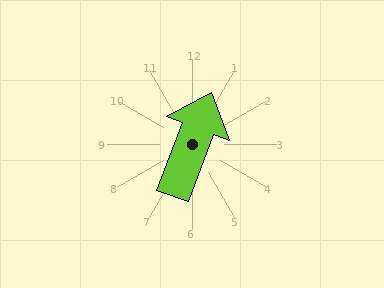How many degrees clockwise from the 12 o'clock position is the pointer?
Approximately 21 degrees.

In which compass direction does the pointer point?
North.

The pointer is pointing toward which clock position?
Roughly 1 o'clock.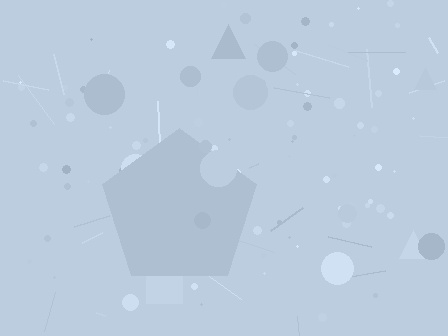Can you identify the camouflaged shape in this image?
The camouflaged shape is a pentagon.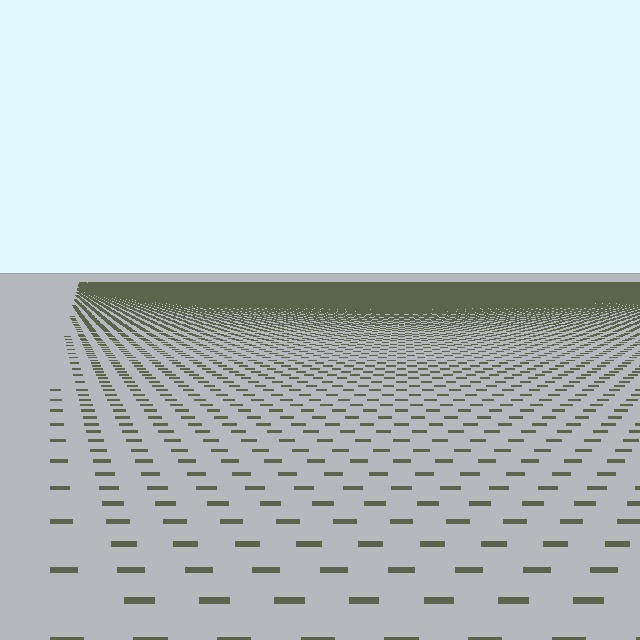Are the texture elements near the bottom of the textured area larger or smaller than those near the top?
Larger. Near the bottom, elements are closer to the viewer and appear at a bigger on-screen size.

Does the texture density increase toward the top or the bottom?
Density increases toward the top.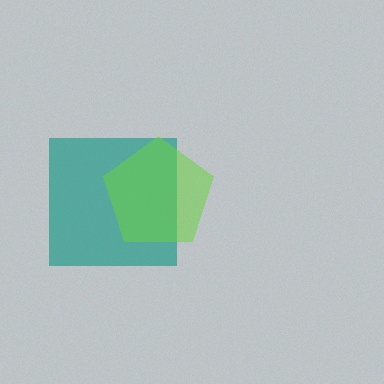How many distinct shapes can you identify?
There are 2 distinct shapes: a teal square, a lime pentagon.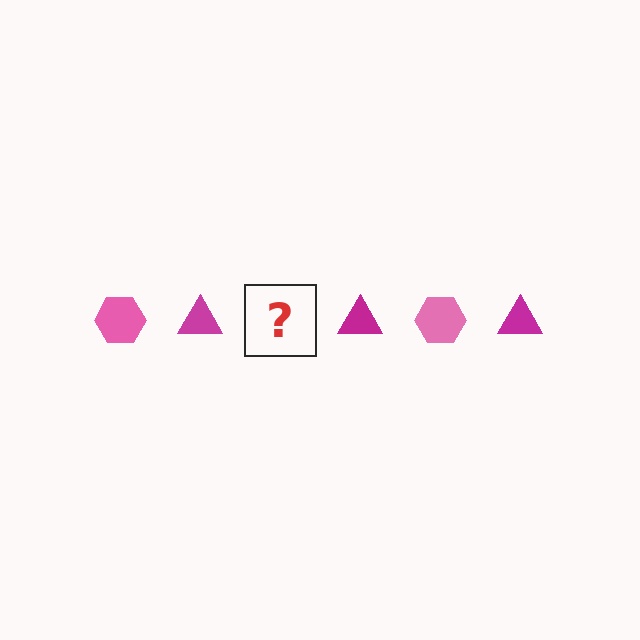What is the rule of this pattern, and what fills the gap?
The rule is that the pattern alternates between pink hexagon and magenta triangle. The gap should be filled with a pink hexagon.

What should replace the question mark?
The question mark should be replaced with a pink hexagon.